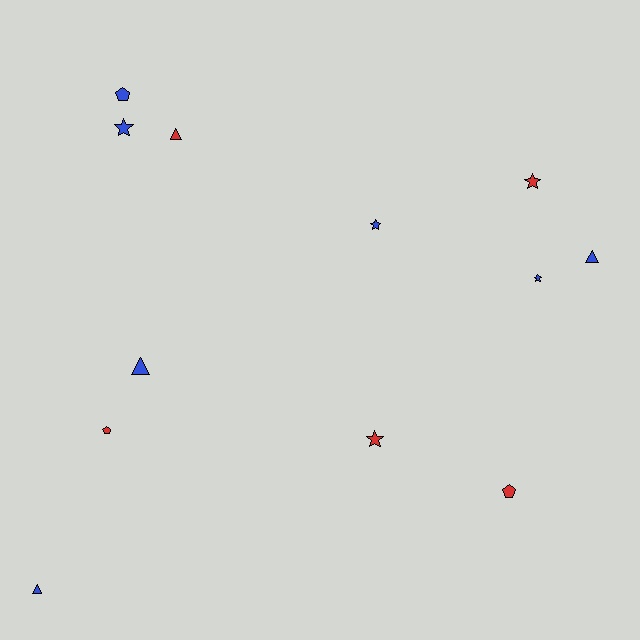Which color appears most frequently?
Blue, with 7 objects.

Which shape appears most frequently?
Star, with 5 objects.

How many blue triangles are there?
There are 3 blue triangles.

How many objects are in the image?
There are 12 objects.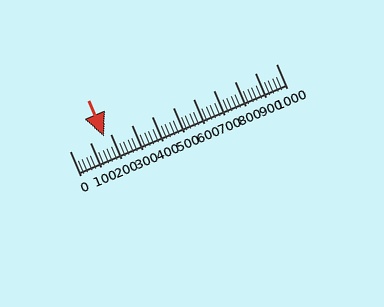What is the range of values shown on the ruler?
The ruler shows values from 0 to 1000.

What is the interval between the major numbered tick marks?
The major tick marks are spaced 100 units apart.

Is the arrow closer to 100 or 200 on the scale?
The arrow is closer to 200.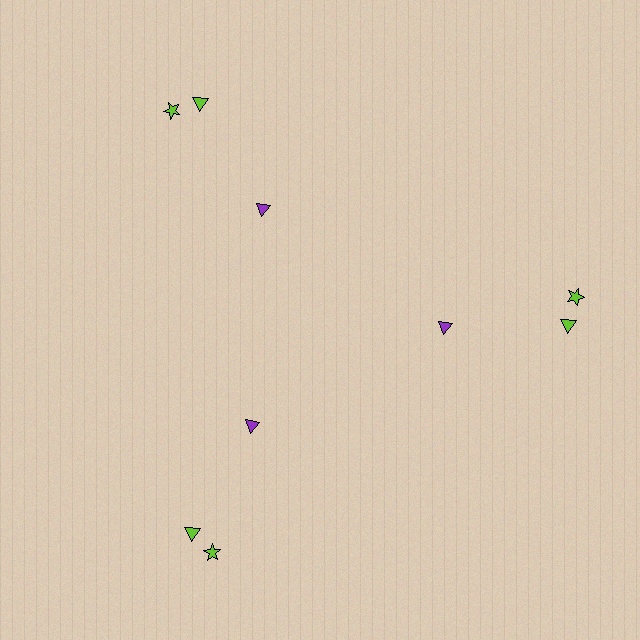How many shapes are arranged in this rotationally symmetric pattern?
There are 9 shapes, arranged in 3 groups of 3.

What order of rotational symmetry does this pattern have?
This pattern has 3-fold rotational symmetry.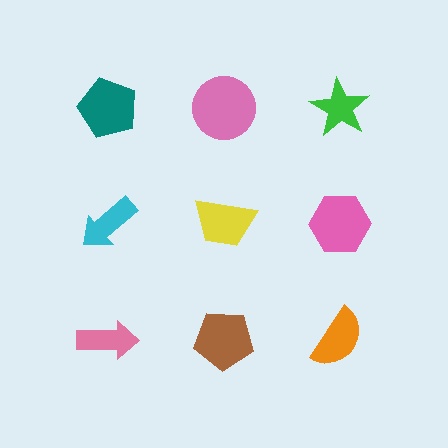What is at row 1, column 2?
A pink circle.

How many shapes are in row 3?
3 shapes.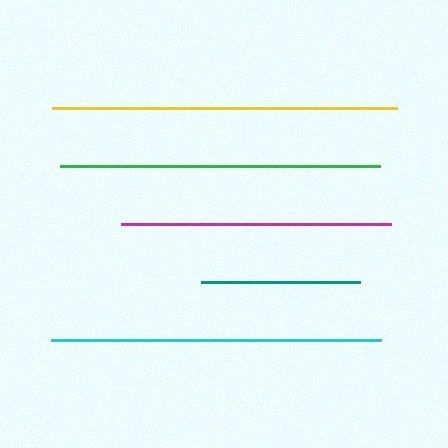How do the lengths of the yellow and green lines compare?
The yellow and green lines are approximately the same length.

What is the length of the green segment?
The green segment is approximately 319 pixels long.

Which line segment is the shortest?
The teal line is the shortest at approximately 158 pixels.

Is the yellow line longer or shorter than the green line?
The yellow line is longer than the green line.